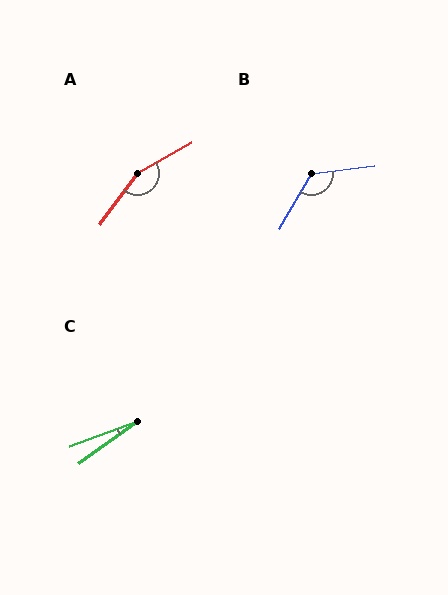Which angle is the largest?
A, at approximately 156 degrees.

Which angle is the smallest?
C, at approximately 15 degrees.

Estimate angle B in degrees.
Approximately 127 degrees.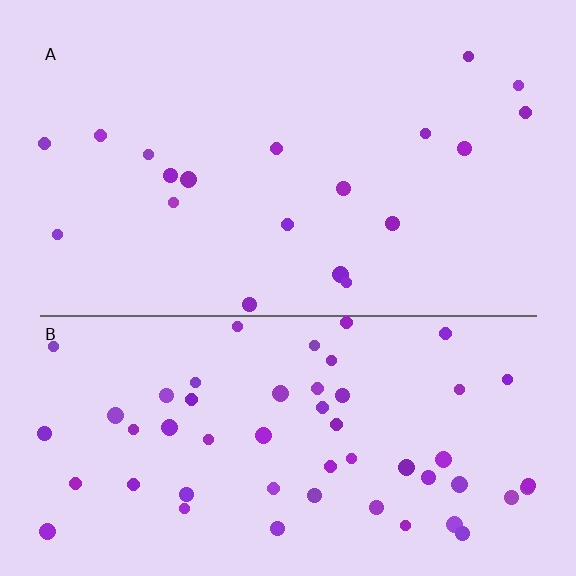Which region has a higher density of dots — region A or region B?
B (the bottom).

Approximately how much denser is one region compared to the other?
Approximately 2.8× — region B over region A.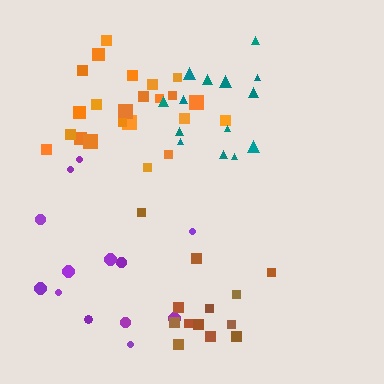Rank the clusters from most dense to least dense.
orange, purple, teal, brown.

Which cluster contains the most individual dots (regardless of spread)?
Orange (23).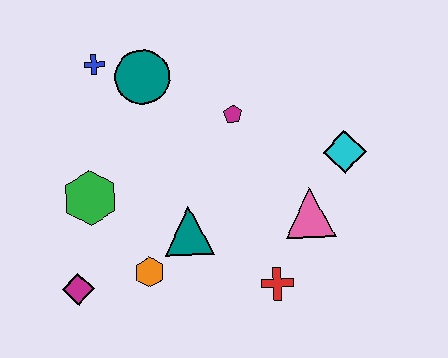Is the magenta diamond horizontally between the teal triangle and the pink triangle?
No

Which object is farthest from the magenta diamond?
The cyan diamond is farthest from the magenta diamond.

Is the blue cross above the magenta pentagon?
Yes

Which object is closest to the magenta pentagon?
The teal circle is closest to the magenta pentagon.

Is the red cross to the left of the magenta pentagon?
No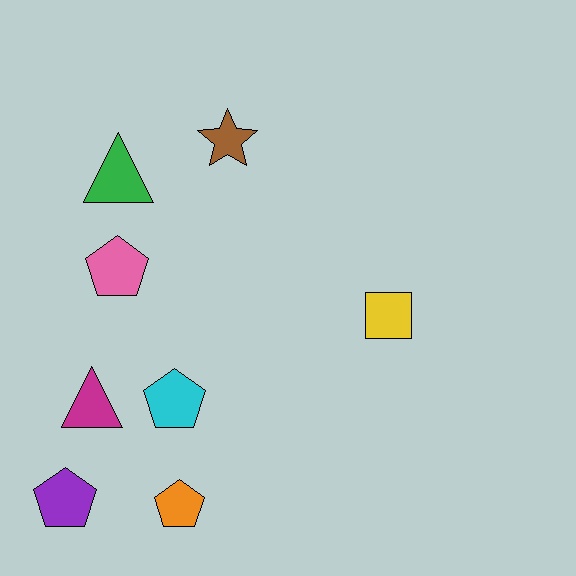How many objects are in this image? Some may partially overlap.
There are 8 objects.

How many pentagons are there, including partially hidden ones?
There are 4 pentagons.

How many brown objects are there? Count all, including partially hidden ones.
There is 1 brown object.